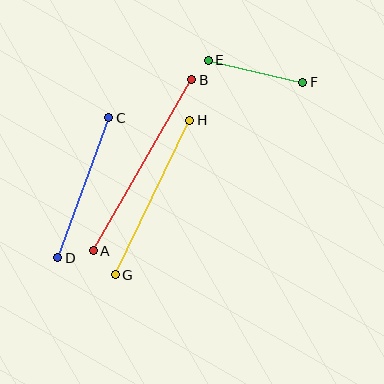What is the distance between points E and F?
The distance is approximately 97 pixels.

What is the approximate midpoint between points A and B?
The midpoint is at approximately (143, 165) pixels.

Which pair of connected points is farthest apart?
Points A and B are farthest apart.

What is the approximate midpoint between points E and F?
The midpoint is at approximately (255, 71) pixels.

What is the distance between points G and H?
The distance is approximately 172 pixels.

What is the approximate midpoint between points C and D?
The midpoint is at approximately (83, 188) pixels.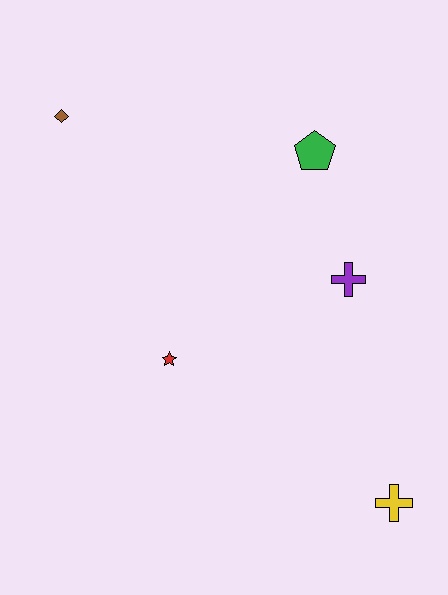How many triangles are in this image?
There are no triangles.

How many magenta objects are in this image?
There are no magenta objects.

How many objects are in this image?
There are 5 objects.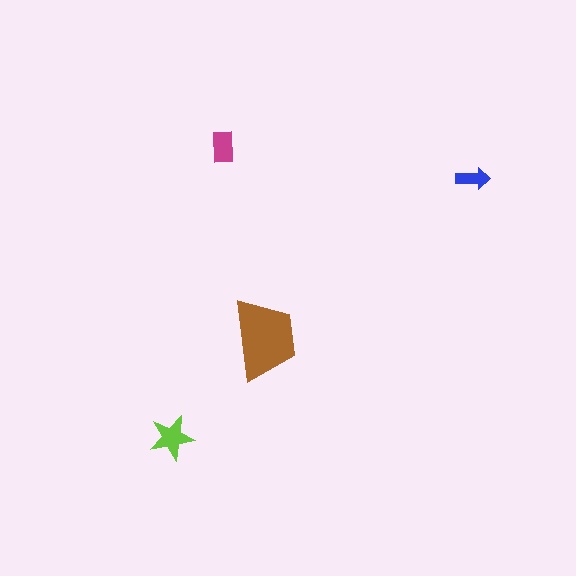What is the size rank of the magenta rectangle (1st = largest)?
3rd.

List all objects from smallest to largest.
The blue arrow, the magenta rectangle, the lime star, the brown trapezoid.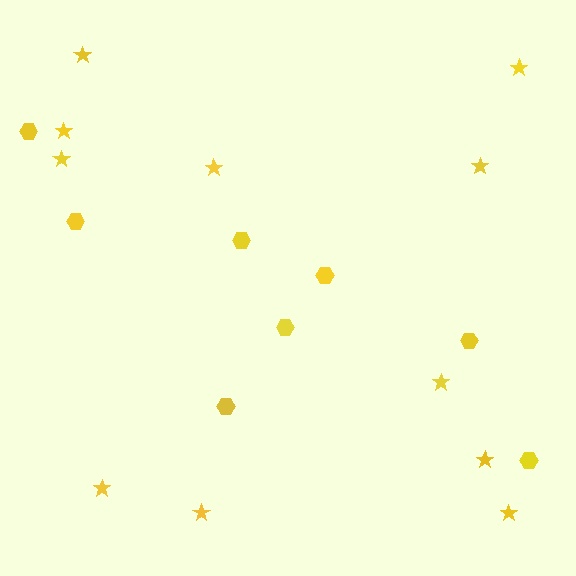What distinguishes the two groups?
There are 2 groups: one group of hexagons (8) and one group of stars (11).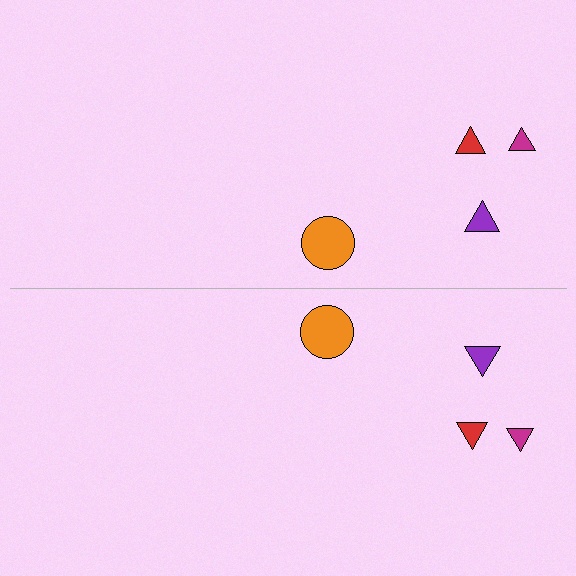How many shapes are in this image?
There are 8 shapes in this image.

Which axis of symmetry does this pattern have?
The pattern has a horizontal axis of symmetry running through the center of the image.